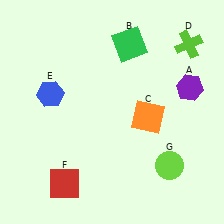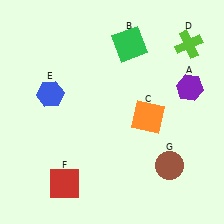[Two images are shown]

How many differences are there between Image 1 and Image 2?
There is 1 difference between the two images.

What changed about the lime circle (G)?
In Image 1, G is lime. In Image 2, it changed to brown.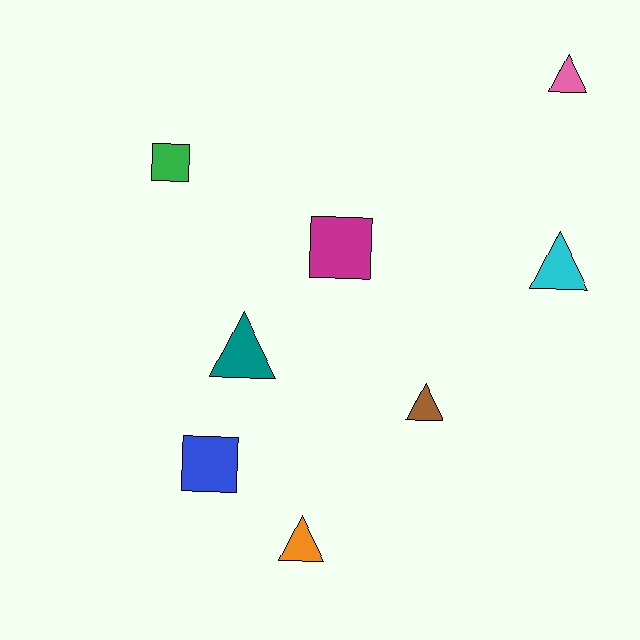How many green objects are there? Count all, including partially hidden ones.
There is 1 green object.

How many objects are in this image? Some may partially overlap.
There are 8 objects.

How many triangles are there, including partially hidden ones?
There are 5 triangles.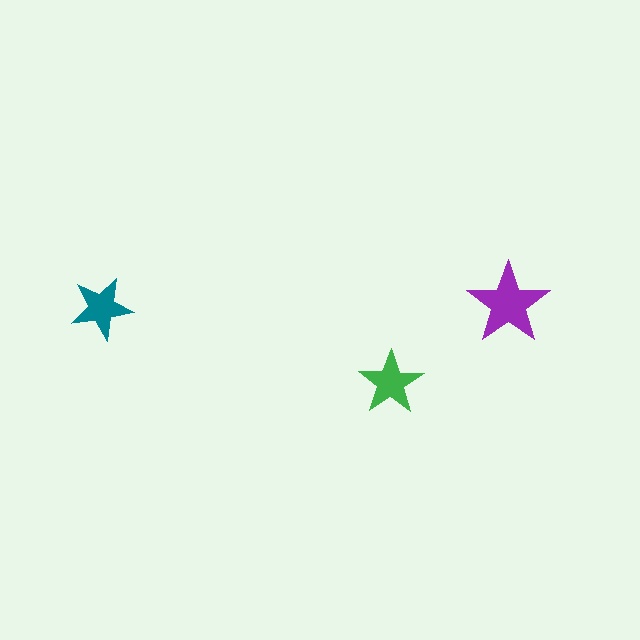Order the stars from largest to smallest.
the purple one, the green one, the teal one.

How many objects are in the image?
There are 3 objects in the image.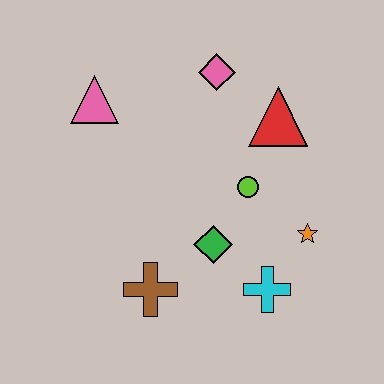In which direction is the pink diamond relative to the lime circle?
The pink diamond is above the lime circle.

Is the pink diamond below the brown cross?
No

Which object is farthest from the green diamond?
The pink triangle is farthest from the green diamond.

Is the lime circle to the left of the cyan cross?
Yes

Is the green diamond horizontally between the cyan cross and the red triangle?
No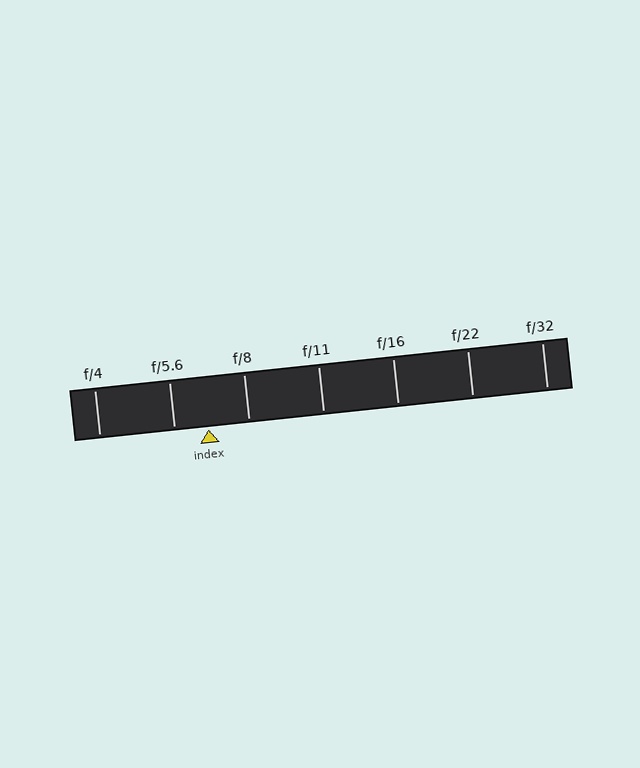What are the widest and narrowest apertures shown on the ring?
The widest aperture shown is f/4 and the narrowest is f/32.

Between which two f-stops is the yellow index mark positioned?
The index mark is between f/5.6 and f/8.